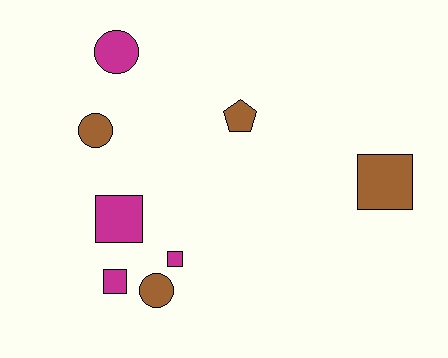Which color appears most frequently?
Brown, with 4 objects.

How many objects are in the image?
There are 8 objects.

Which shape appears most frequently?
Square, with 4 objects.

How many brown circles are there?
There are 2 brown circles.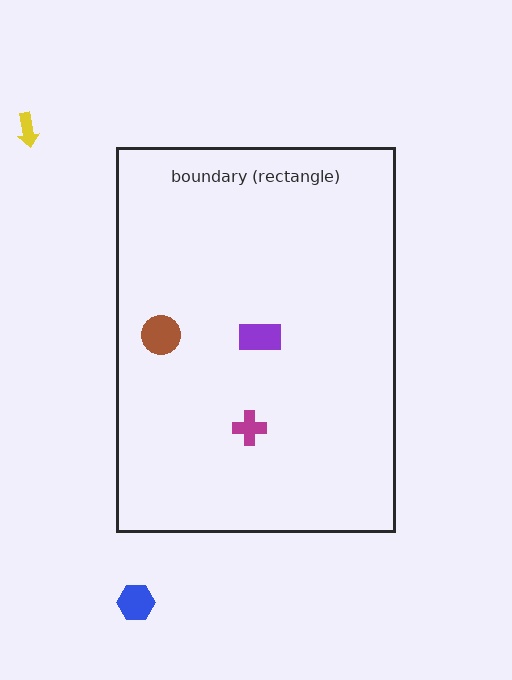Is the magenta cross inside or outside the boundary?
Inside.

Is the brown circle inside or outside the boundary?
Inside.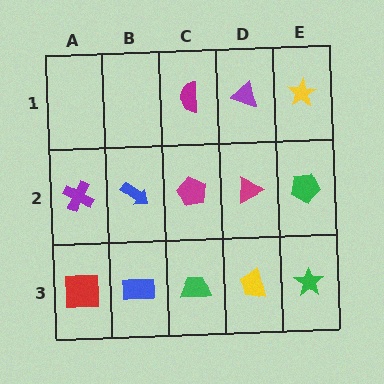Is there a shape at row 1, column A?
No, that cell is empty.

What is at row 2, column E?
A green pentagon.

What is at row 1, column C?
A magenta semicircle.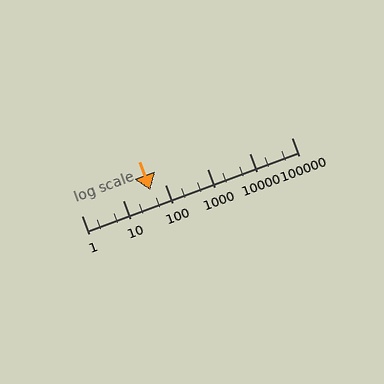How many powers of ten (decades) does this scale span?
The scale spans 5 decades, from 1 to 100000.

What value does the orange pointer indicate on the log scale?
The pointer indicates approximately 43.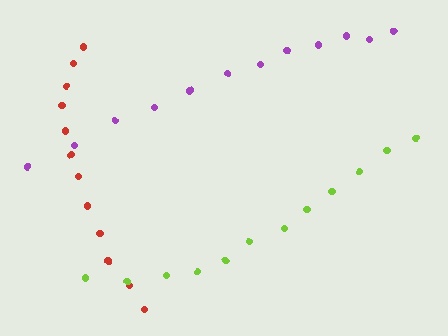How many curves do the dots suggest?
There are 3 distinct paths.